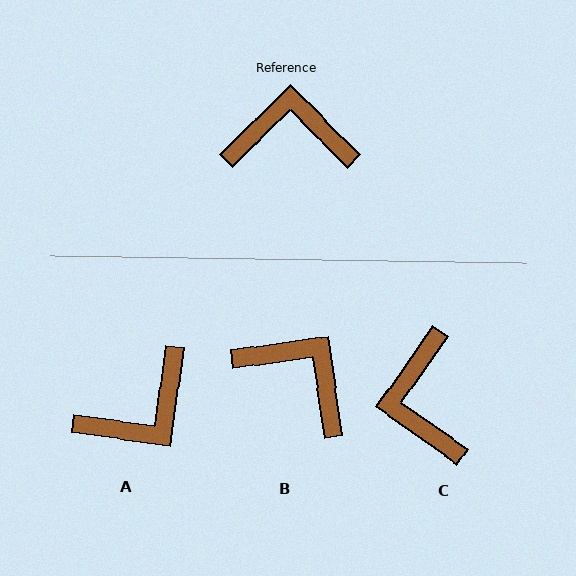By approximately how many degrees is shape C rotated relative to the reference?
Approximately 100 degrees counter-clockwise.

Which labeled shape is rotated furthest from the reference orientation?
A, about 143 degrees away.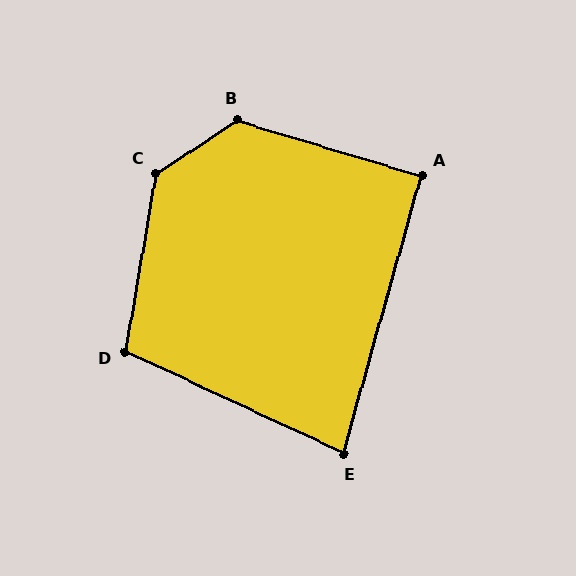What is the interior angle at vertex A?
Approximately 91 degrees (approximately right).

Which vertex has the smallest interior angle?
E, at approximately 81 degrees.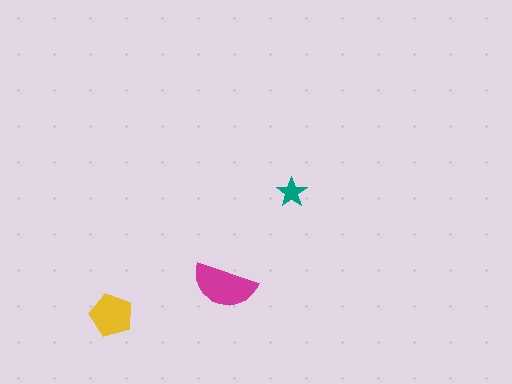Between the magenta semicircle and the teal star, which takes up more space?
The magenta semicircle.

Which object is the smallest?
The teal star.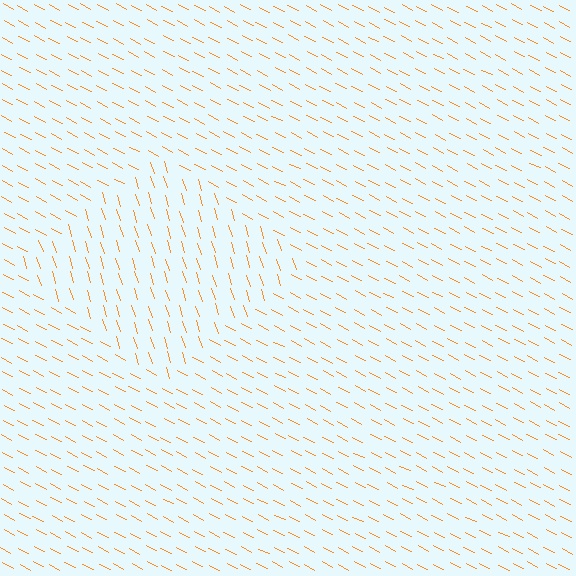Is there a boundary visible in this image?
Yes, there is a texture boundary formed by a change in line orientation.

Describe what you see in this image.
The image is filled with small orange line segments. A diamond region in the image has lines oriented differently from the surrounding lines, creating a visible texture boundary.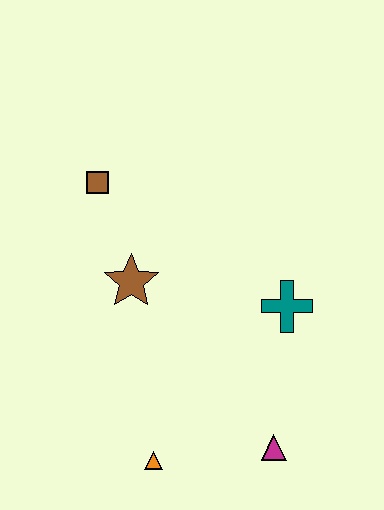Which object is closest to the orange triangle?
The magenta triangle is closest to the orange triangle.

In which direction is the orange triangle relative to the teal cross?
The orange triangle is below the teal cross.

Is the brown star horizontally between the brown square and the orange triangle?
Yes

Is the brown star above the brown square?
No